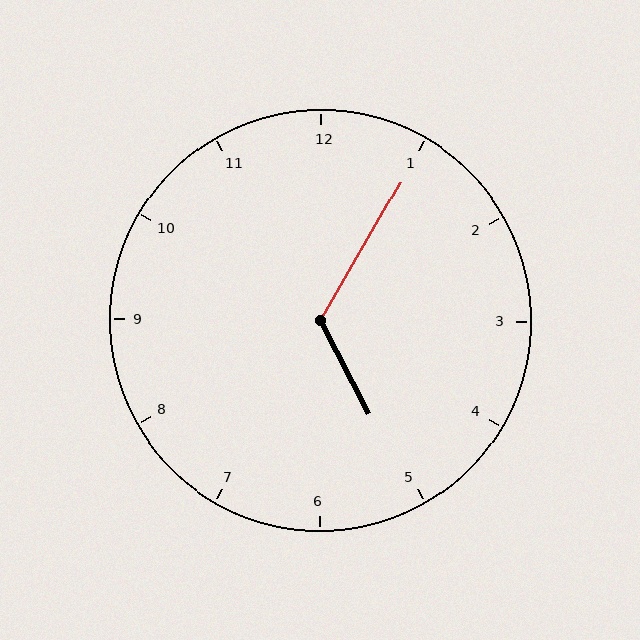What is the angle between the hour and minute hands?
Approximately 122 degrees.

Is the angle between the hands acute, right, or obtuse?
It is obtuse.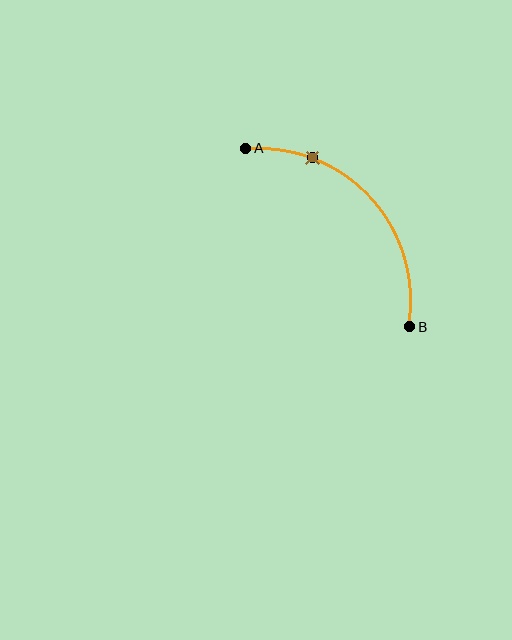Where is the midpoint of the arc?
The arc midpoint is the point on the curve farthest from the straight line joining A and B. It sits above and to the right of that line.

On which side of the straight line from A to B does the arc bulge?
The arc bulges above and to the right of the straight line connecting A and B.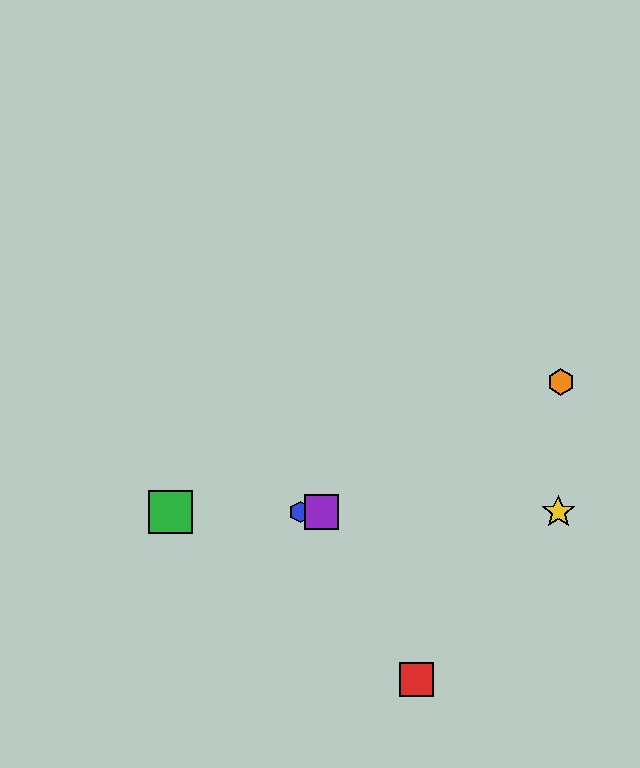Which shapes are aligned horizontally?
The blue hexagon, the green square, the yellow star, the purple square are aligned horizontally.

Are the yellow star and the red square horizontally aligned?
No, the yellow star is at y≈512 and the red square is at y≈680.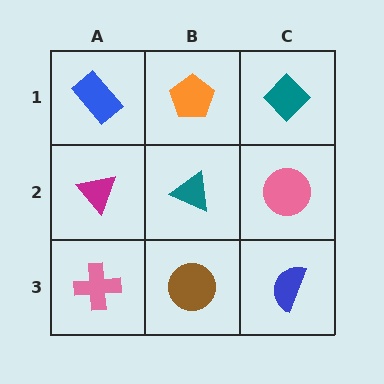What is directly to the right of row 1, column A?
An orange pentagon.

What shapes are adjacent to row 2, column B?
An orange pentagon (row 1, column B), a brown circle (row 3, column B), a magenta triangle (row 2, column A), a pink circle (row 2, column C).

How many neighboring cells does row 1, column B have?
3.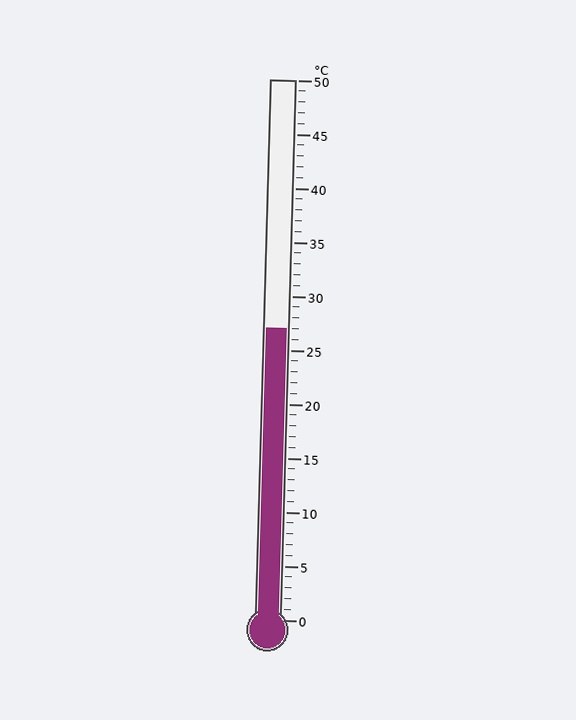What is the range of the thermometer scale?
The thermometer scale ranges from 0°C to 50°C.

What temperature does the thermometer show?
The thermometer shows approximately 27°C.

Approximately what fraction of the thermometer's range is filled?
The thermometer is filled to approximately 55% of its range.